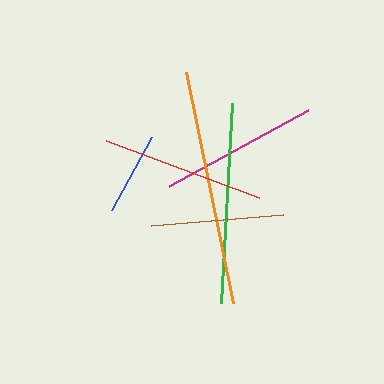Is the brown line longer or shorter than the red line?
The red line is longer than the brown line.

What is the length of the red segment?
The red segment is approximately 163 pixels long.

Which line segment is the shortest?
The blue line is the shortest at approximately 83 pixels.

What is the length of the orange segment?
The orange segment is approximately 236 pixels long.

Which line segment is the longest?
The orange line is the longest at approximately 236 pixels.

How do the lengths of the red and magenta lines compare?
The red and magenta lines are approximately the same length.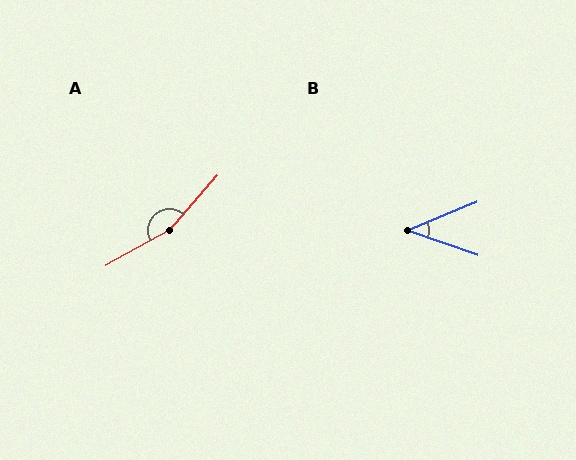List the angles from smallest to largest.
B (42°), A (161°).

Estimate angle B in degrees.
Approximately 42 degrees.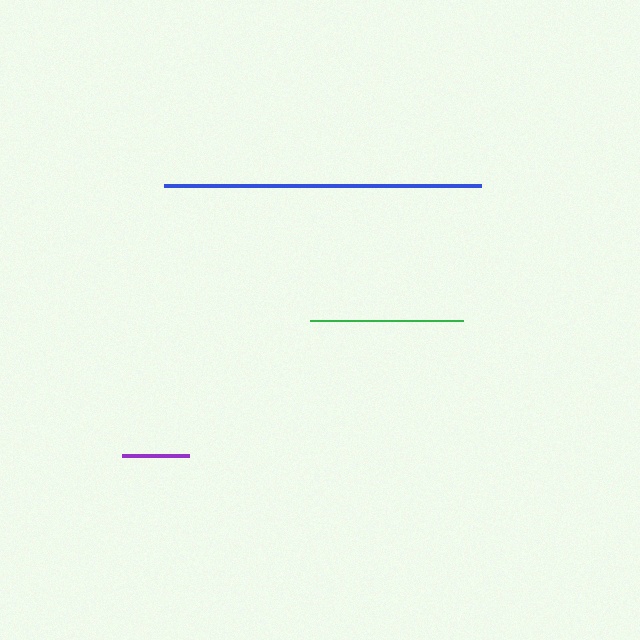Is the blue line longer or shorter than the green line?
The blue line is longer than the green line.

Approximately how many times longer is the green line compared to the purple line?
The green line is approximately 2.3 times the length of the purple line.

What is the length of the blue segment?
The blue segment is approximately 317 pixels long.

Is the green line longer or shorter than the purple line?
The green line is longer than the purple line.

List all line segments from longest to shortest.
From longest to shortest: blue, green, purple.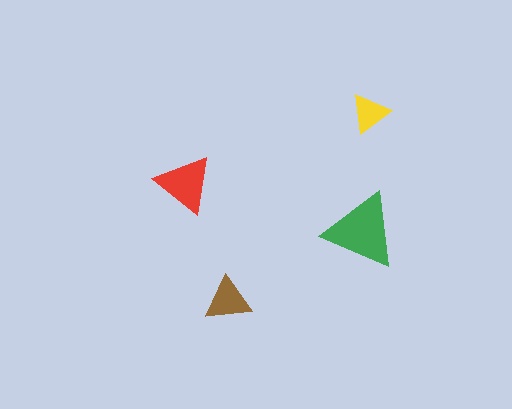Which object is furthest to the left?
The red triangle is leftmost.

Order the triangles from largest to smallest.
the green one, the red one, the brown one, the yellow one.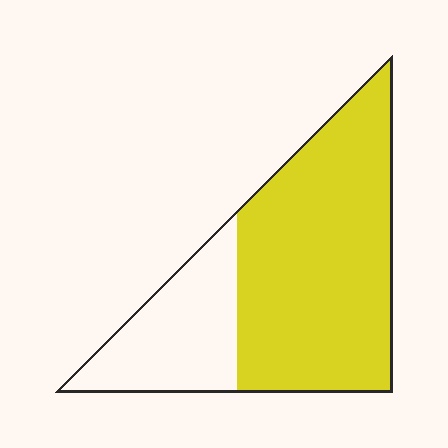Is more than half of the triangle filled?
Yes.